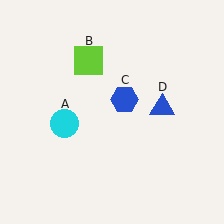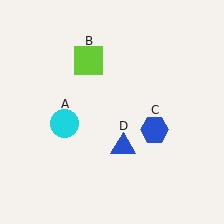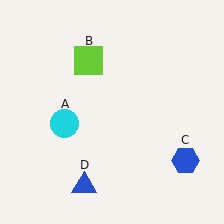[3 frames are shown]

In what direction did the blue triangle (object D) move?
The blue triangle (object D) moved down and to the left.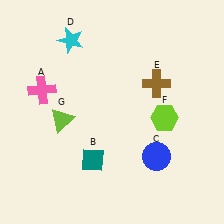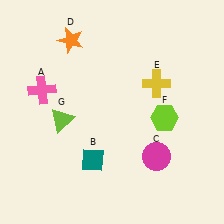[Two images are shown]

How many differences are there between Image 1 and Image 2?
There are 3 differences between the two images.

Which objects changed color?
C changed from blue to magenta. D changed from cyan to orange. E changed from brown to yellow.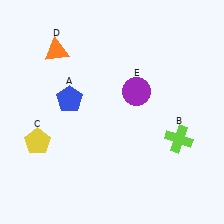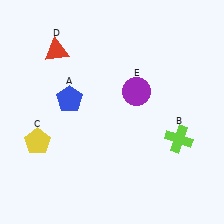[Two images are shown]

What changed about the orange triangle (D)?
In Image 1, D is orange. In Image 2, it changed to red.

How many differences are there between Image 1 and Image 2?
There is 1 difference between the two images.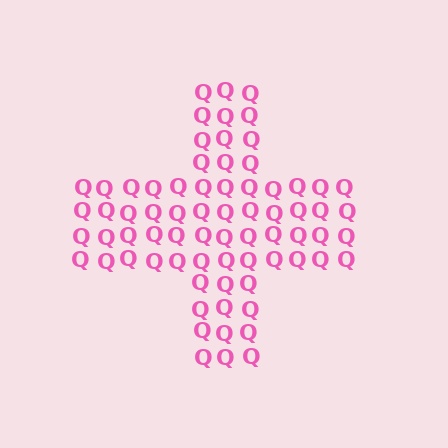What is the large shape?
The large shape is a cross.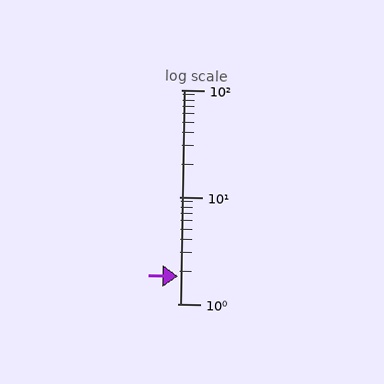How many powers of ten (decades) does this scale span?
The scale spans 2 decades, from 1 to 100.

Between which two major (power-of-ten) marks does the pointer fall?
The pointer is between 1 and 10.